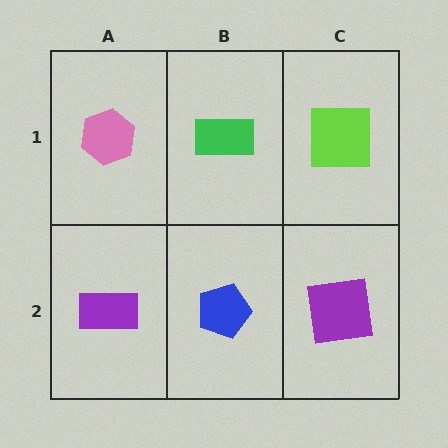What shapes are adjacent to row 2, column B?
A green rectangle (row 1, column B), a purple rectangle (row 2, column A), a purple square (row 2, column C).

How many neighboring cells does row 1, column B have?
3.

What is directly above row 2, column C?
A lime square.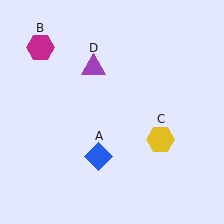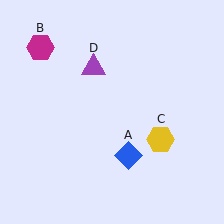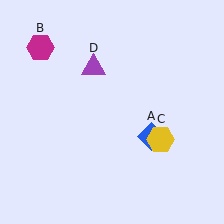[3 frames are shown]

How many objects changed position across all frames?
1 object changed position: blue diamond (object A).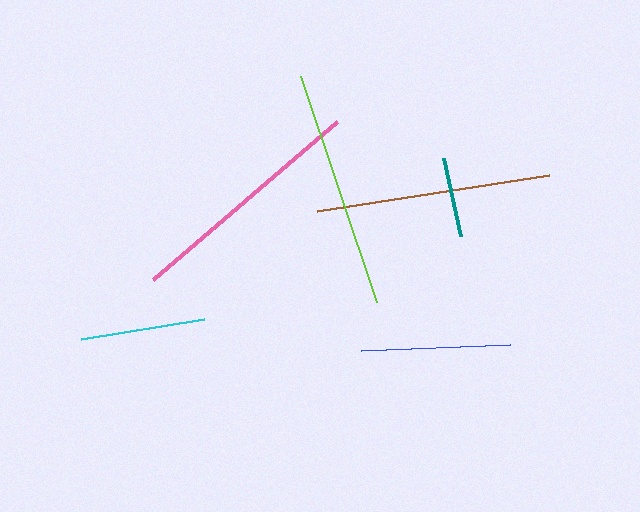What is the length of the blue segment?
The blue segment is approximately 150 pixels long.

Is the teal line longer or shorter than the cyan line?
The cyan line is longer than the teal line.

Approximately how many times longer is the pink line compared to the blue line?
The pink line is approximately 1.6 times the length of the blue line.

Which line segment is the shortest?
The teal line is the shortest at approximately 79 pixels.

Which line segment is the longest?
The pink line is the longest at approximately 242 pixels.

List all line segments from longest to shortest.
From longest to shortest: pink, lime, brown, blue, cyan, teal.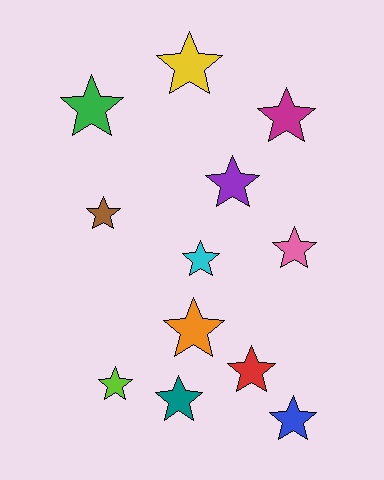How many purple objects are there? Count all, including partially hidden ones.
There is 1 purple object.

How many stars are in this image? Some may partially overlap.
There are 12 stars.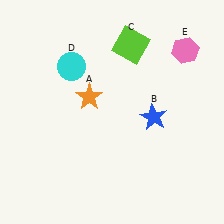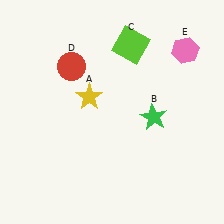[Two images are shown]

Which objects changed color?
A changed from orange to yellow. B changed from blue to green. D changed from cyan to red.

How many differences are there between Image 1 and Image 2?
There are 3 differences between the two images.